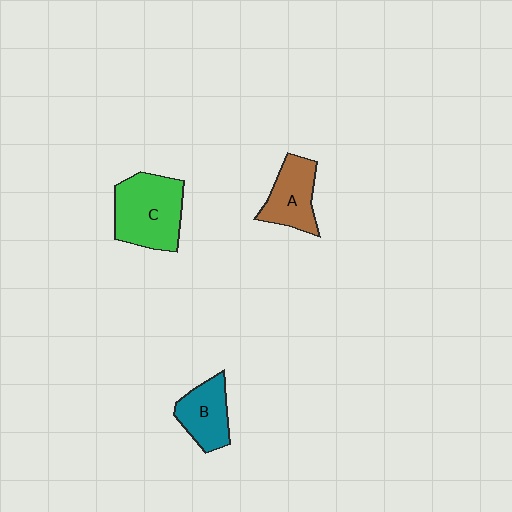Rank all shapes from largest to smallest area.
From largest to smallest: C (green), A (brown), B (teal).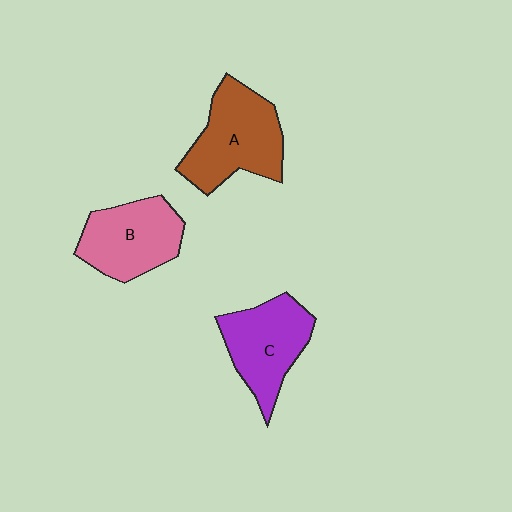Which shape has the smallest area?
Shape B (pink).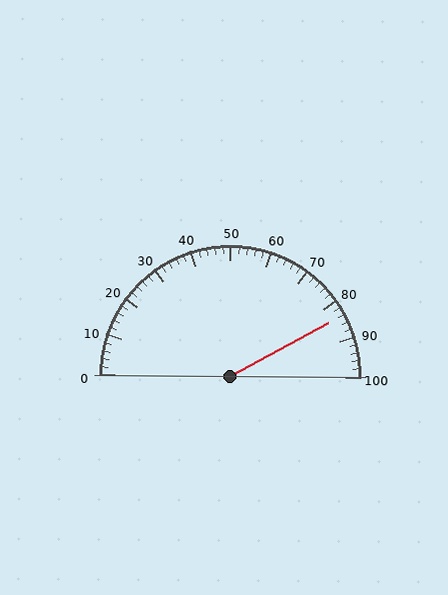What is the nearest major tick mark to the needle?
The nearest major tick mark is 80.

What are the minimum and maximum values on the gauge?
The gauge ranges from 0 to 100.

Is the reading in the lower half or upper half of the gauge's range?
The reading is in the upper half of the range (0 to 100).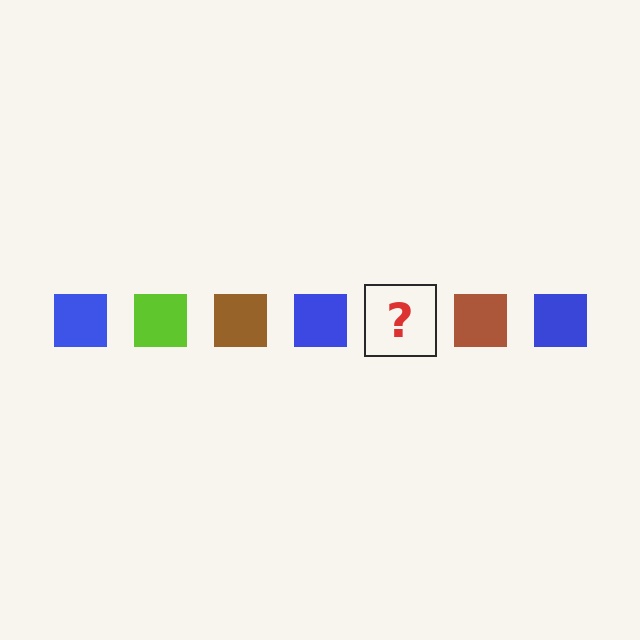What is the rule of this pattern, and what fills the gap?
The rule is that the pattern cycles through blue, lime, brown squares. The gap should be filled with a lime square.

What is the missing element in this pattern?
The missing element is a lime square.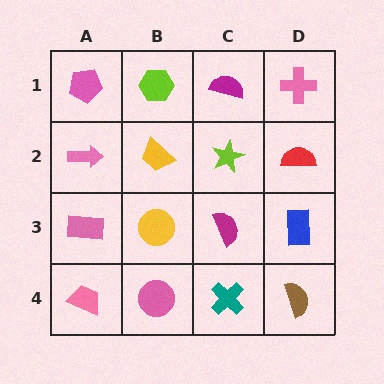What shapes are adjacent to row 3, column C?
A lime star (row 2, column C), a teal cross (row 4, column C), a yellow circle (row 3, column B), a blue rectangle (row 3, column D).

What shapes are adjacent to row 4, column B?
A yellow circle (row 3, column B), a pink trapezoid (row 4, column A), a teal cross (row 4, column C).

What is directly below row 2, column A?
A pink rectangle.